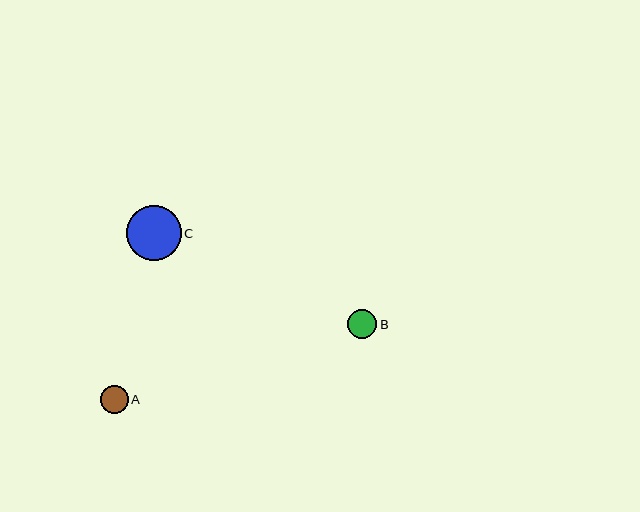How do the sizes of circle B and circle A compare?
Circle B and circle A are approximately the same size.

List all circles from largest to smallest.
From largest to smallest: C, B, A.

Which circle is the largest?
Circle C is the largest with a size of approximately 55 pixels.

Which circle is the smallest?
Circle A is the smallest with a size of approximately 28 pixels.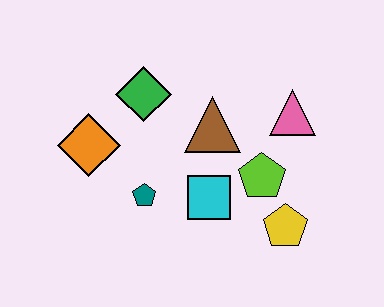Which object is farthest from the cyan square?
The orange diamond is farthest from the cyan square.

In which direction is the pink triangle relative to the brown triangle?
The pink triangle is to the right of the brown triangle.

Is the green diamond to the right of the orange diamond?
Yes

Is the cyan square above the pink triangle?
No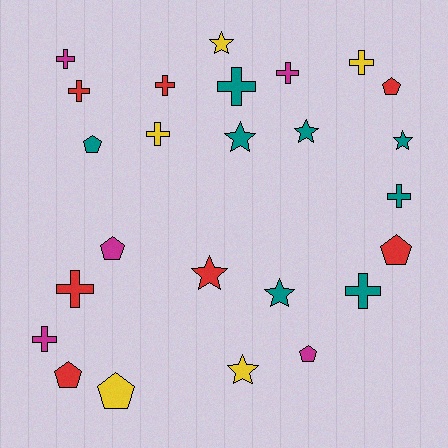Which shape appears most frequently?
Cross, with 11 objects.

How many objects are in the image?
There are 25 objects.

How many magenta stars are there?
There are no magenta stars.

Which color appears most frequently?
Teal, with 8 objects.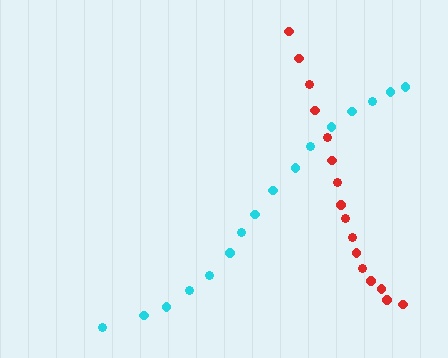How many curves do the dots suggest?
There are 2 distinct paths.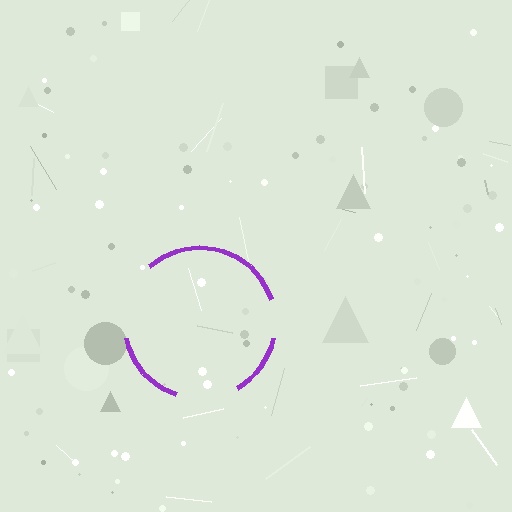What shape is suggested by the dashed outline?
The dashed outline suggests a circle.